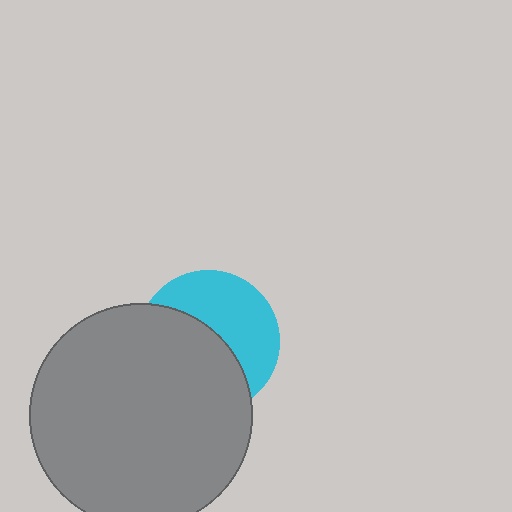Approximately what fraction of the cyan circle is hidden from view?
Roughly 54% of the cyan circle is hidden behind the gray circle.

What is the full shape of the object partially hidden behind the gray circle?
The partially hidden object is a cyan circle.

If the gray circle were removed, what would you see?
You would see the complete cyan circle.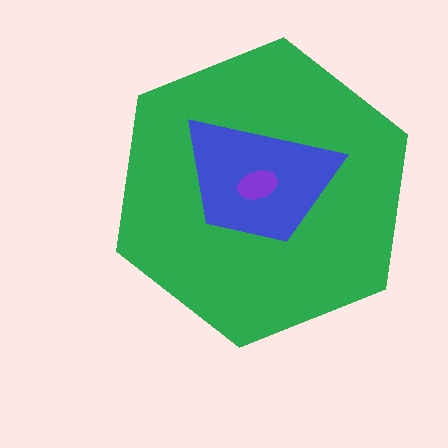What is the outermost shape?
The green hexagon.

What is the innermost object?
The purple ellipse.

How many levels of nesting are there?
3.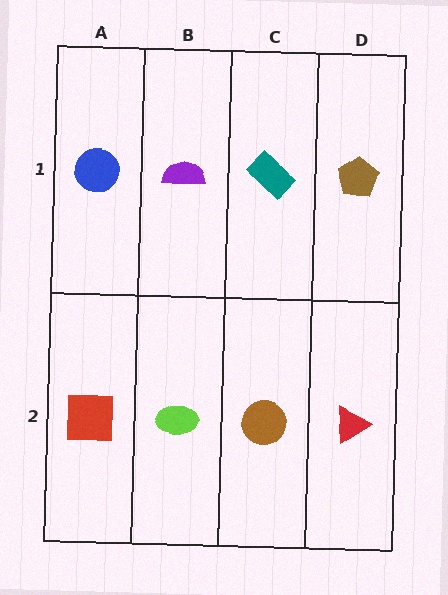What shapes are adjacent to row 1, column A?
A red square (row 2, column A), a purple semicircle (row 1, column B).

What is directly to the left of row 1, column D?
A teal rectangle.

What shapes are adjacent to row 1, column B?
A lime ellipse (row 2, column B), a blue circle (row 1, column A), a teal rectangle (row 1, column C).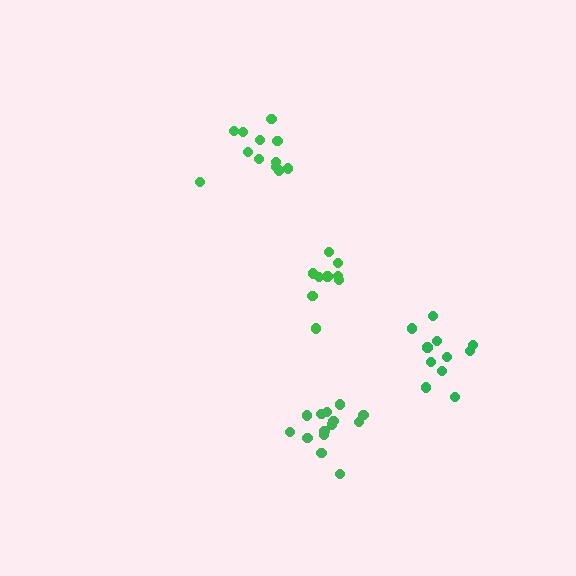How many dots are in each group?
Group 1: 12 dots, Group 2: 14 dots, Group 3: 9 dots, Group 4: 11 dots (46 total).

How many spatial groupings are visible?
There are 4 spatial groupings.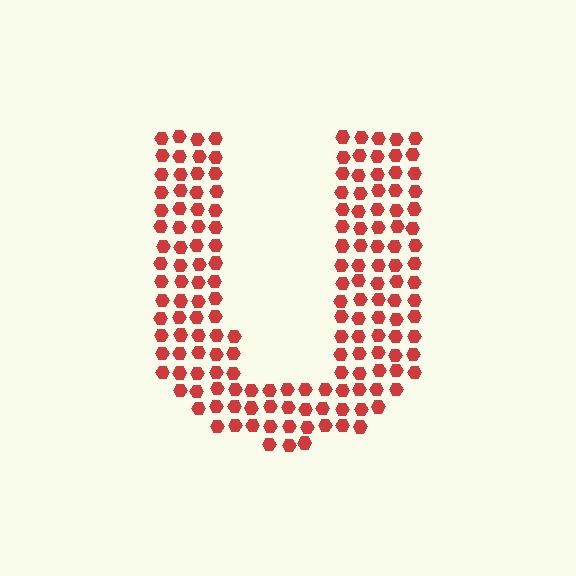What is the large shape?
The large shape is the letter U.